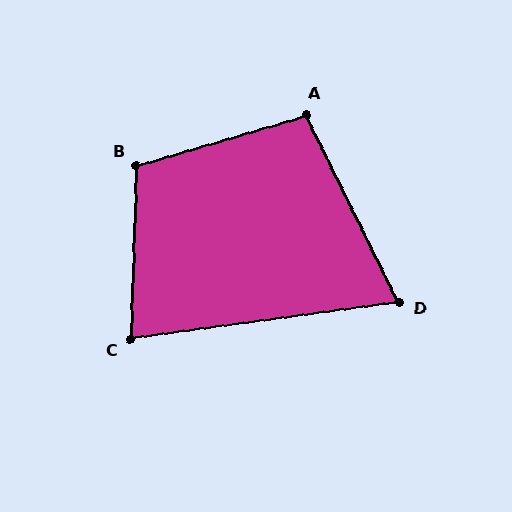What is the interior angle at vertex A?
Approximately 100 degrees (obtuse).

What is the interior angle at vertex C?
Approximately 80 degrees (acute).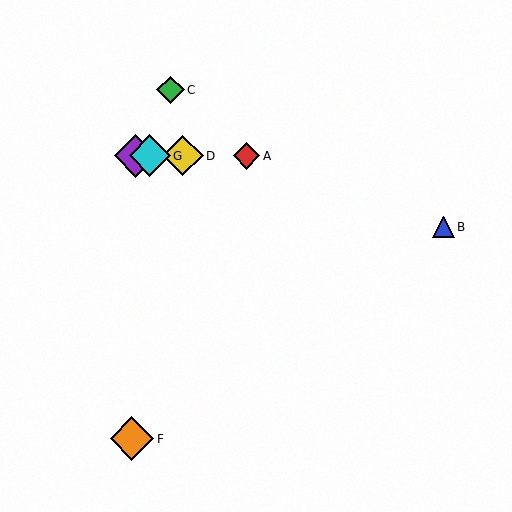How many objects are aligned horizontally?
4 objects (A, D, E, G) are aligned horizontally.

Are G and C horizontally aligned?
No, G is at y≈156 and C is at y≈90.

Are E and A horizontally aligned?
Yes, both are at y≈156.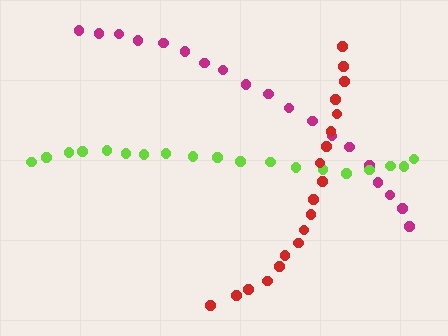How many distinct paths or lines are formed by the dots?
There are 3 distinct paths.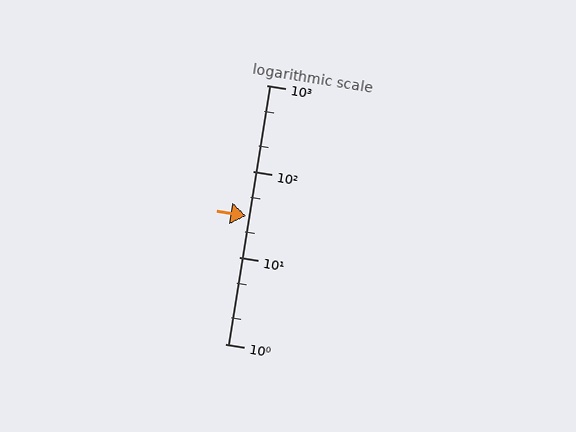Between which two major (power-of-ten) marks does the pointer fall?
The pointer is between 10 and 100.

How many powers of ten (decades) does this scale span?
The scale spans 3 decades, from 1 to 1000.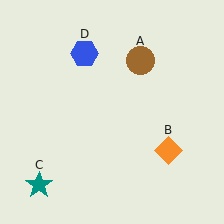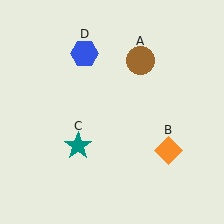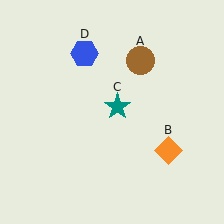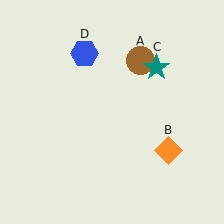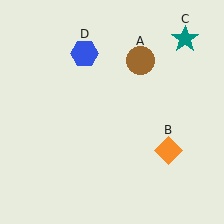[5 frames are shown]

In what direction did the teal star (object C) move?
The teal star (object C) moved up and to the right.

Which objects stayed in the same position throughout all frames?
Brown circle (object A) and orange diamond (object B) and blue hexagon (object D) remained stationary.